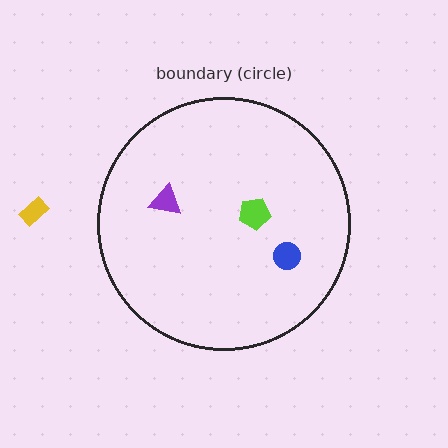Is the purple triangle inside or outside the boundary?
Inside.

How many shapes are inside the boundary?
3 inside, 1 outside.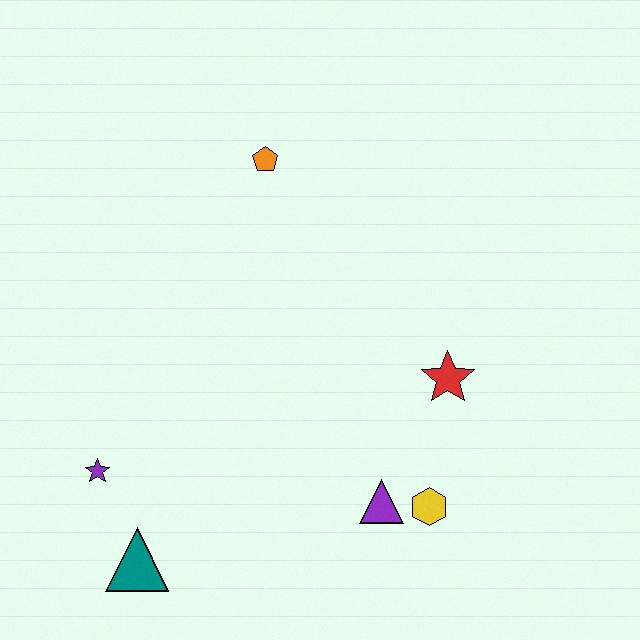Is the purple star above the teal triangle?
Yes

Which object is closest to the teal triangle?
The purple star is closest to the teal triangle.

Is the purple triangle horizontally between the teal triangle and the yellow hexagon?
Yes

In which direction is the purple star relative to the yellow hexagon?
The purple star is to the left of the yellow hexagon.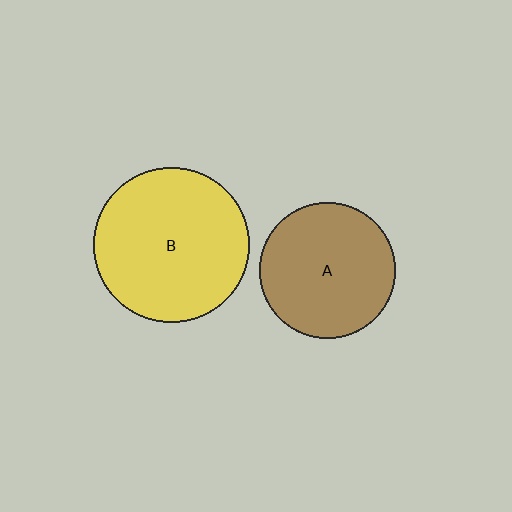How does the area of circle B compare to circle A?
Approximately 1.3 times.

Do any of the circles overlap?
No, none of the circles overlap.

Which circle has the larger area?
Circle B (yellow).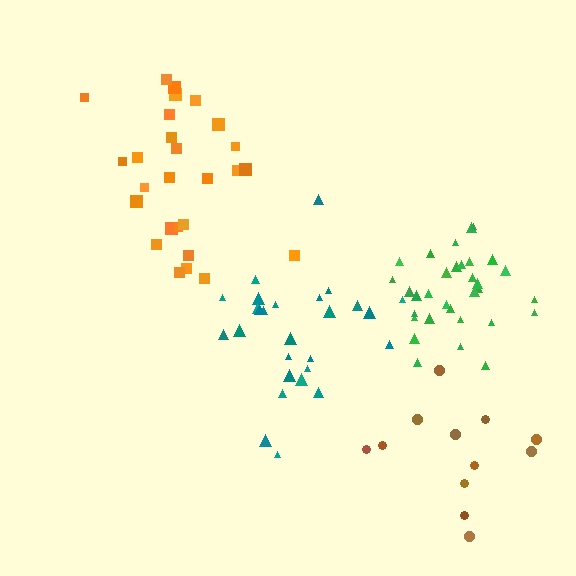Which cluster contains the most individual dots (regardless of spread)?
Green (32).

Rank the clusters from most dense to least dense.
green, teal, orange, brown.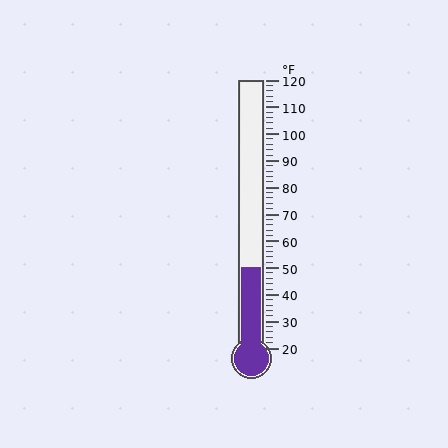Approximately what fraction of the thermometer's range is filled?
The thermometer is filled to approximately 30% of its range.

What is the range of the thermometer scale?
The thermometer scale ranges from 20°F to 120°F.